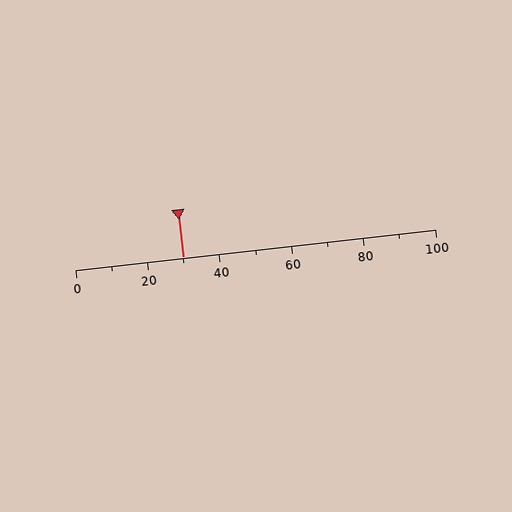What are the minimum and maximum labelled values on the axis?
The axis runs from 0 to 100.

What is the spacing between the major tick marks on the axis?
The major ticks are spaced 20 apart.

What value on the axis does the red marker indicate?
The marker indicates approximately 30.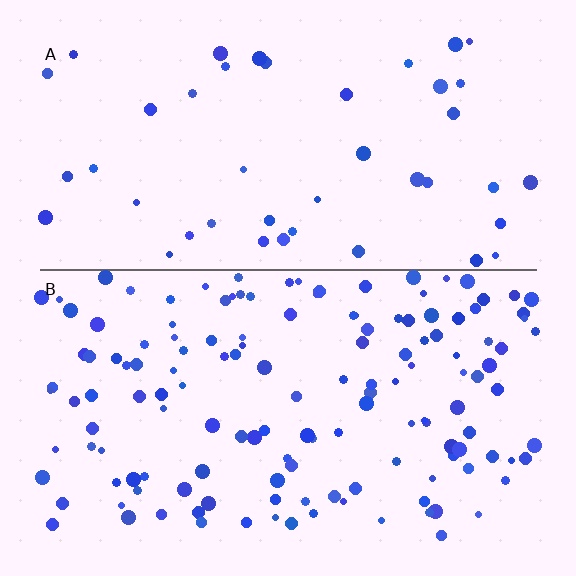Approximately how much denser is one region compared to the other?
Approximately 3.2× — region B over region A.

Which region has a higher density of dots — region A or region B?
B (the bottom).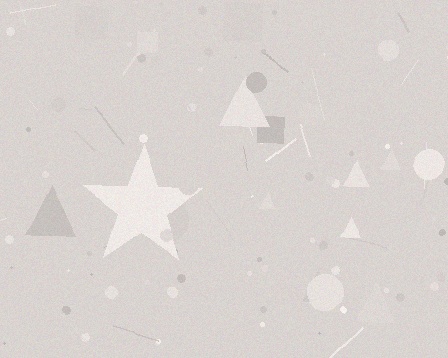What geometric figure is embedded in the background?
A star is embedded in the background.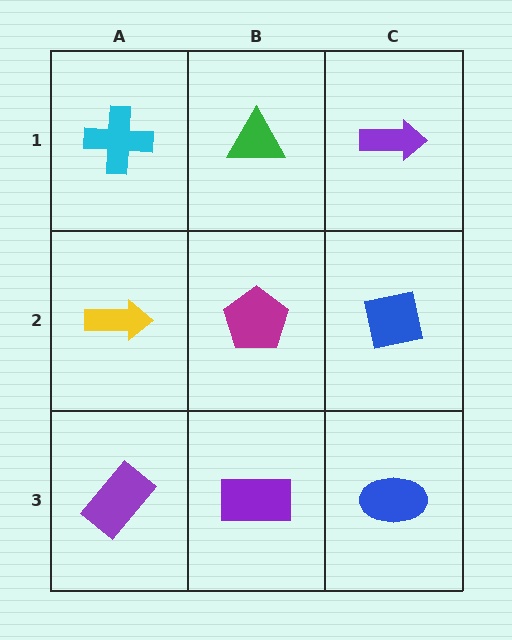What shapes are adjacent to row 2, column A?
A cyan cross (row 1, column A), a purple rectangle (row 3, column A), a magenta pentagon (row 2, column B).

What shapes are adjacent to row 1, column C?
A blue square (row 2, column C), a green triangle (row 1, column B).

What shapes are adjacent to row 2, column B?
A green triangle (row 1, column B), a purple rectangle (row 3, column B), a yellow arrow (row 2, column A), a blue square (row 2, column C).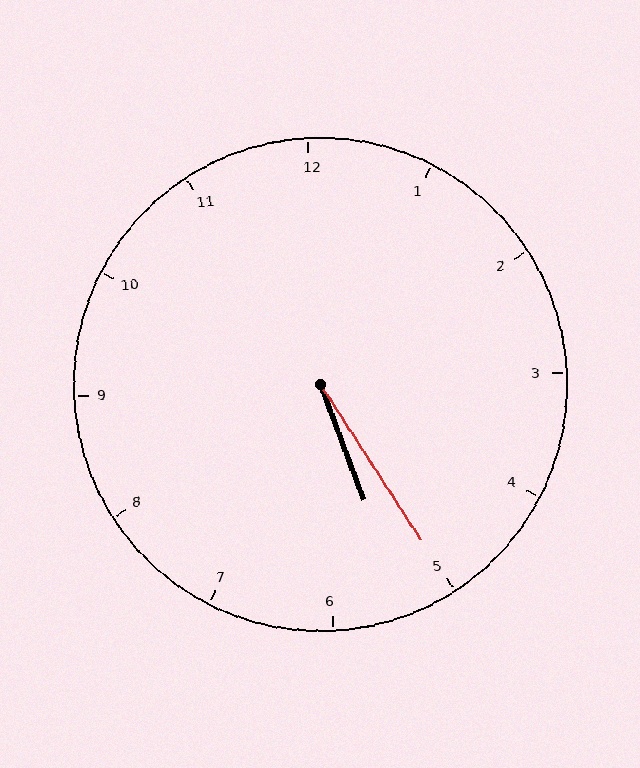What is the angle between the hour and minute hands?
Approximately 12 degrees.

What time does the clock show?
5:25.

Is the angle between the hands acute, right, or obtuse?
It is acute.